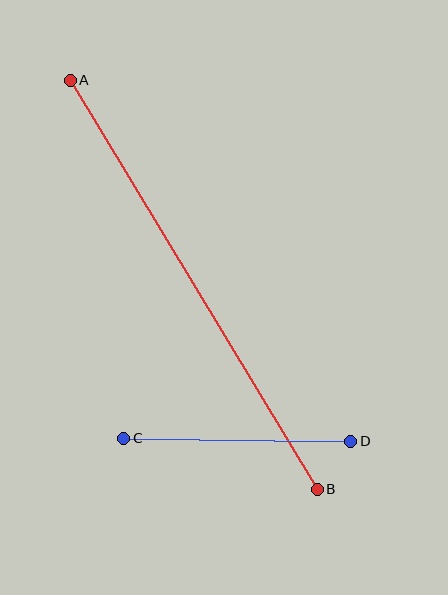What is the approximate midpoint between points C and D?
The midpoint is at approximately (237, 440) pixels.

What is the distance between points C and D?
The distance is approximately 227 pixels.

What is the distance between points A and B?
The distance is approximately 478 pixels.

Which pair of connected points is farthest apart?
Points A and B are farthest apart.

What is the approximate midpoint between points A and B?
The midpoint is at approximately (194, 285) pixels.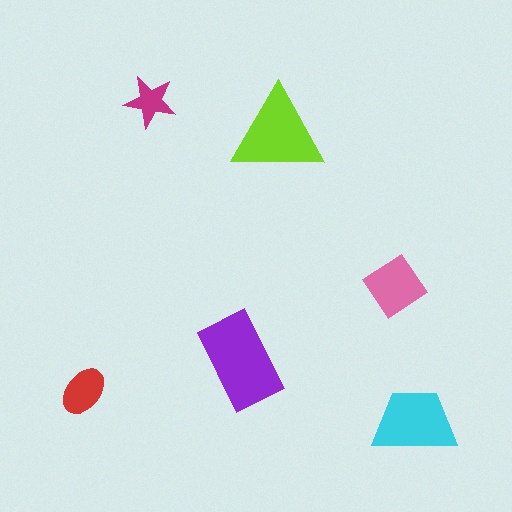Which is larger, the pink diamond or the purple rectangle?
The purple rectangle.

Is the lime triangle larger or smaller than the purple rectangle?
Smaller.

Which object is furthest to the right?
The cyan trapezoid is rightmost.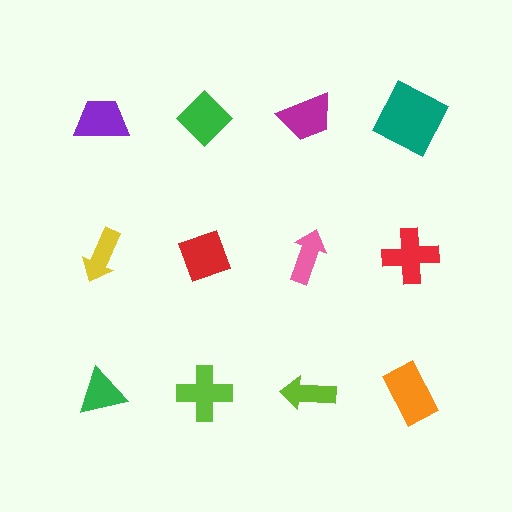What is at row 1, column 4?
A teal square.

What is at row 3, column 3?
A lime arrow.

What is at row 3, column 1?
A green triangle.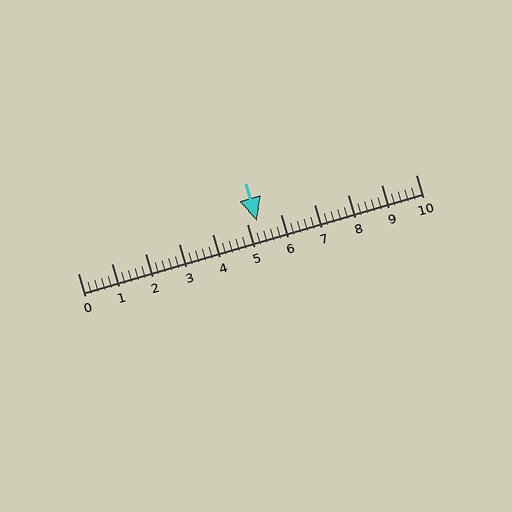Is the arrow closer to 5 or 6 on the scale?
The arrow is closer to 5.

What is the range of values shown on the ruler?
The ruler shows values from 0 to 10.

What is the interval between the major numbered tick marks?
The major tick marks are spaced 1 units apart.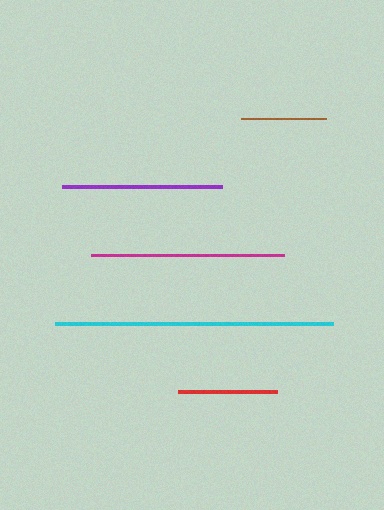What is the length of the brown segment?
The brown segment is approximately 85 pixels long.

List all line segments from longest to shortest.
From longest to shortest: cyan, magenta, purple, red, brown.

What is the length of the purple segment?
The purple segment is approximately 160 pixels long.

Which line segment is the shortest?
The brown line is the shortest at approximately 85 pixels.